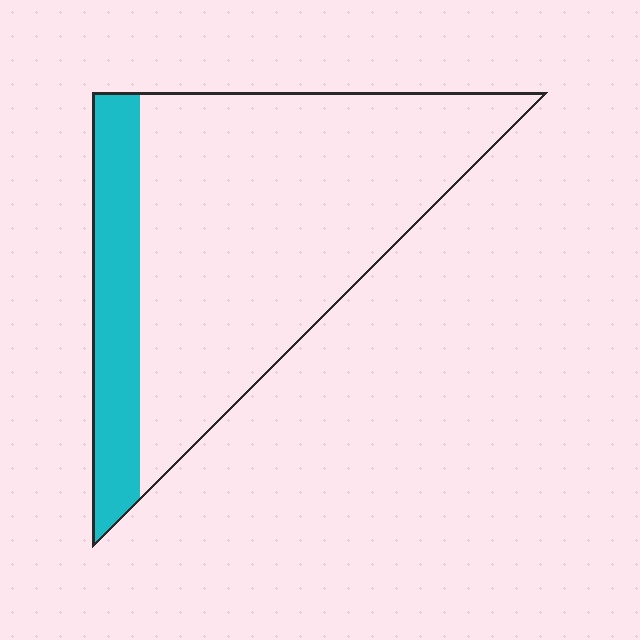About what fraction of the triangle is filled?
About one fifth (1/5).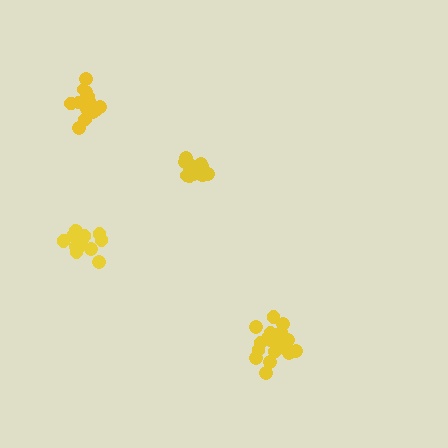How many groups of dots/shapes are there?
There are 4 groups.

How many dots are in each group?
Group 1: 14 dots, Group 2: 18 dots, Group 3: 19 dots, Group 4: 19 dots (70 total).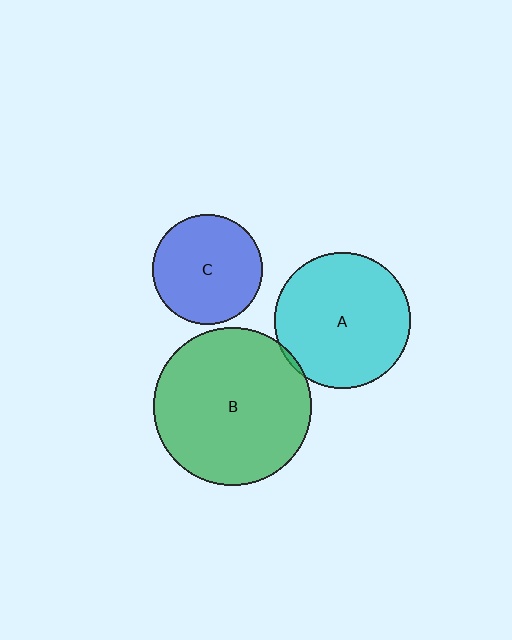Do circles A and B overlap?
Yes.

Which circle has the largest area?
Circle B (green).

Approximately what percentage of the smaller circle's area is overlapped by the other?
Approximately 5%.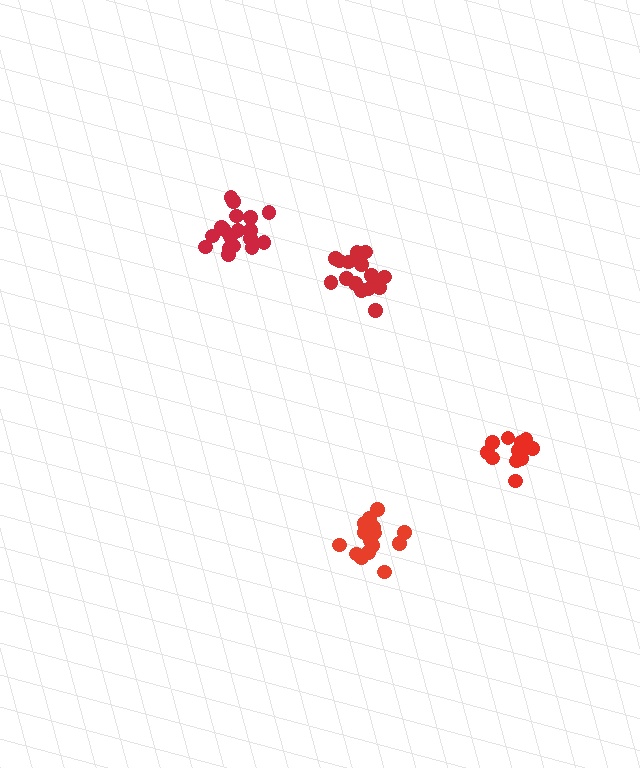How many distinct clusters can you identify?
There are 4 distinct clusters.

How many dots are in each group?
Group 1: 15 dots, Group 2: 18 dots, Group 3: 17 dots, Group 4: 12 dots (62 total).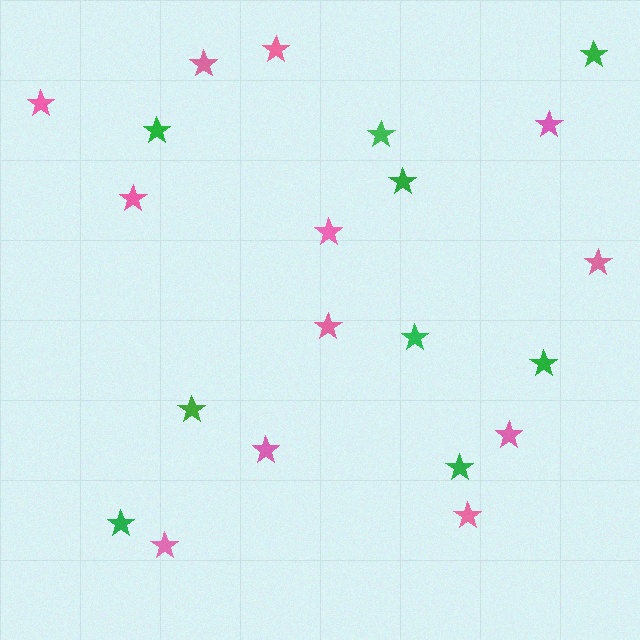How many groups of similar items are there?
There are 2 groups: one group of green stars (9) and one group of pink stars (12).